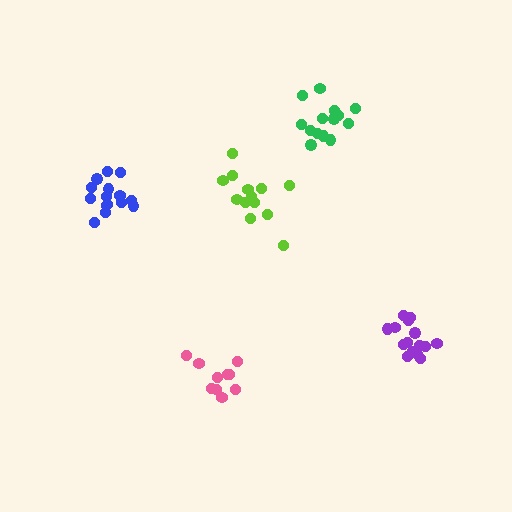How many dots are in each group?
Group 1: 10 dots, Group 2: 15 dots, Group 3: 14 dots, Group 4: 15 dots, Group 5: 13 dots (67 total).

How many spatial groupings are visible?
There are 5 spatial groupings.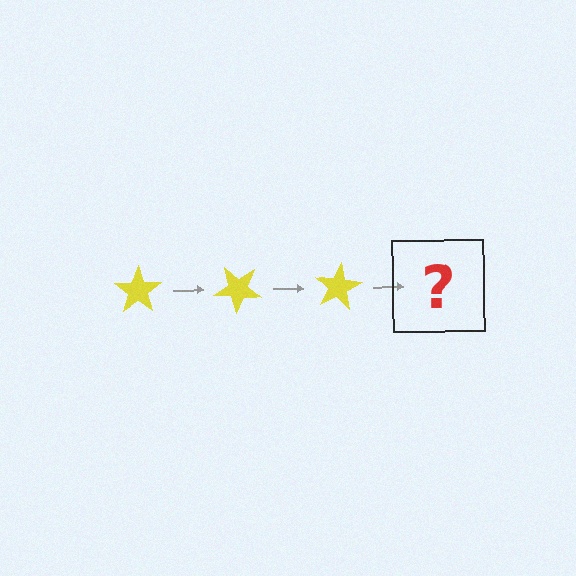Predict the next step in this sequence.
The next step is a yellow star rotated 120 degrees.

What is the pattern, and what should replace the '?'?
The pattern is that the star rotates 40 degrees each step. The '?' should be a yellow star rotated 120 degrees.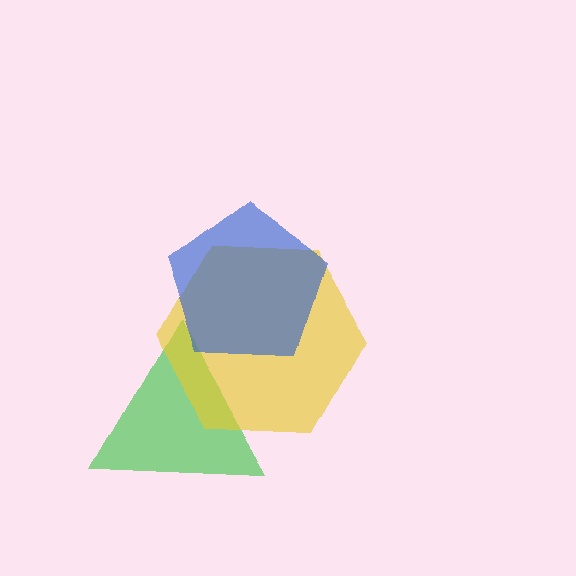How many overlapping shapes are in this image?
There are 3 overlapping shapes in the image.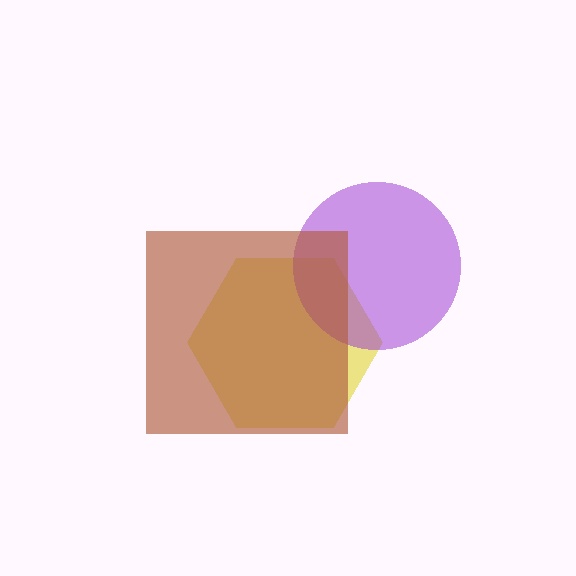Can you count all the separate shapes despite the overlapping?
Yes, there are 3 separate shapes.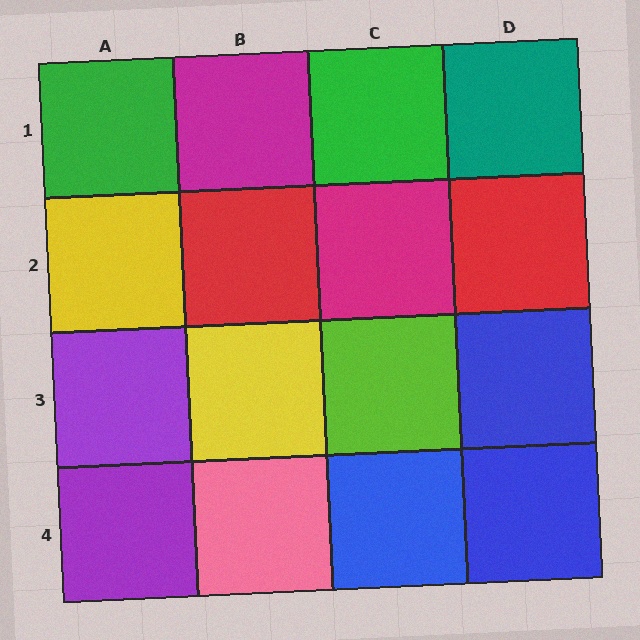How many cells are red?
2 cells are red.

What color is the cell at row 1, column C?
Green.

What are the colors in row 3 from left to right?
Purple, yellow, lime, blue.